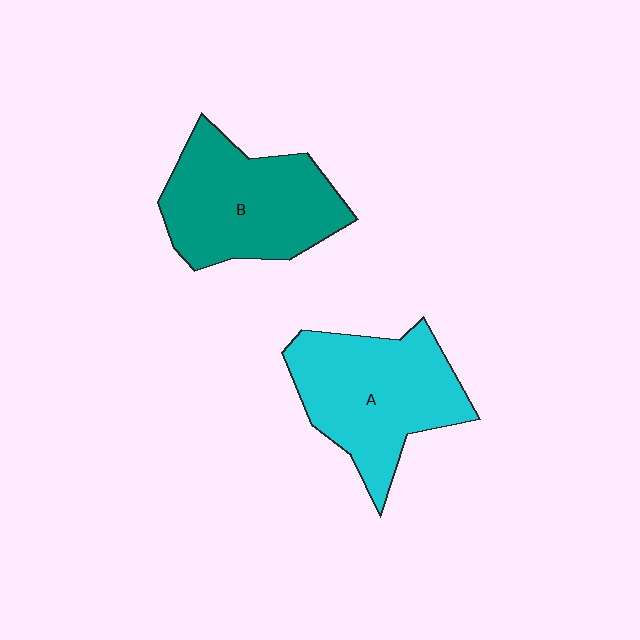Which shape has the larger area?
Shape A (cyan).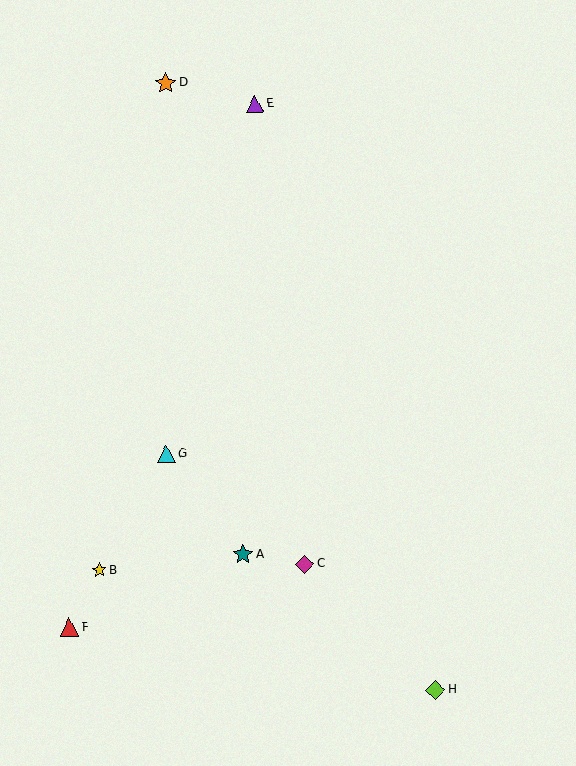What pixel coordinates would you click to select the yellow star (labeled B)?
Click at (99, 570) to select the yellow star B.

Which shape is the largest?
The orange star (labeled D) is the largest.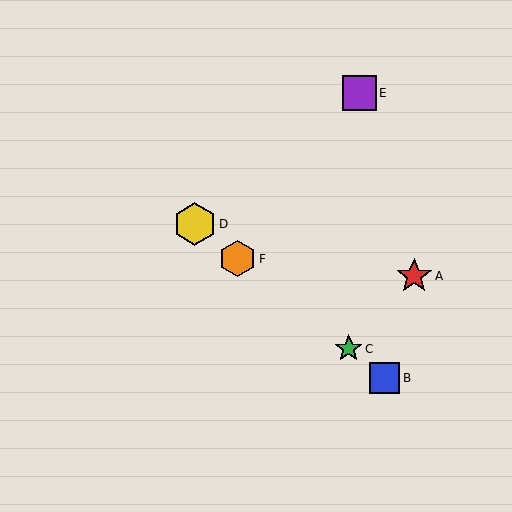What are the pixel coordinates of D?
Object D is at (195, 224).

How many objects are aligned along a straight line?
4 objects (B, C, D, F) are aligned along a straight line.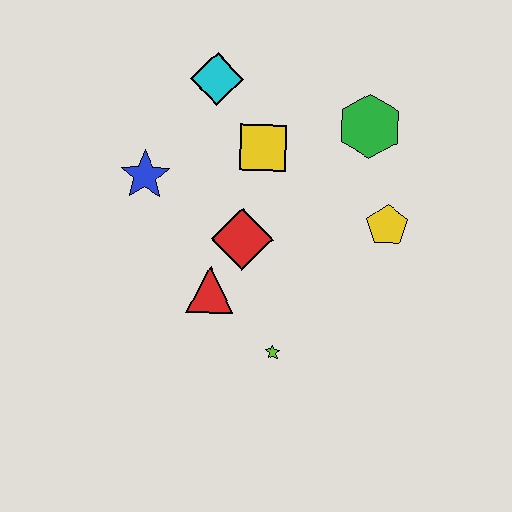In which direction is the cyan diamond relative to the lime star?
The cyan diamond is above the lime star.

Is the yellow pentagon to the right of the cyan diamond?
Yes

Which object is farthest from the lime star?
The cyan diamond is farthest from the lime star.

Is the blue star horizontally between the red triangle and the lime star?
No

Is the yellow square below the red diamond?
No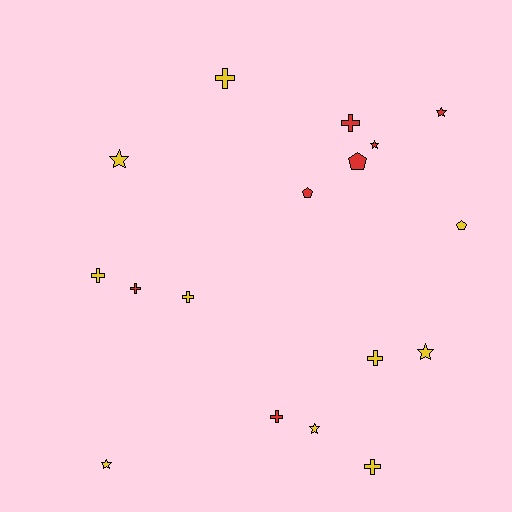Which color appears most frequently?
Yellow, with 10 objects.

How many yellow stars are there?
There are 4 yellow stars.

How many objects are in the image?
There are 17 objects.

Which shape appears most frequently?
Cross, with 8 objects.